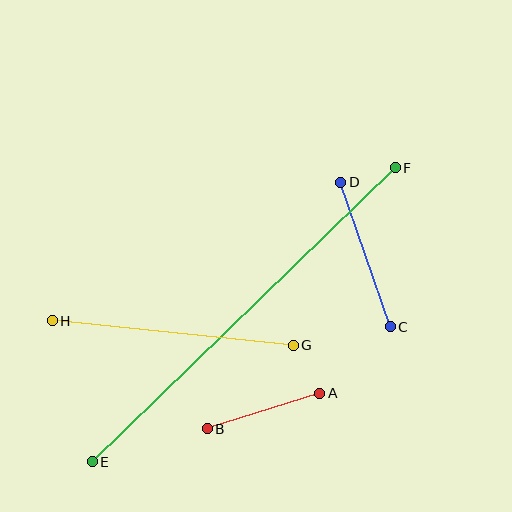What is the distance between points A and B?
The distance is approximately 118 pixels.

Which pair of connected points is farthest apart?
Points E and F are farthest apart.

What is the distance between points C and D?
The distance is approximately 153 pixels.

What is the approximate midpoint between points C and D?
The midpoint is at approximately (366, 254) pixels.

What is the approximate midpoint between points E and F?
The midpoint is at approximately (244, 315) pixels.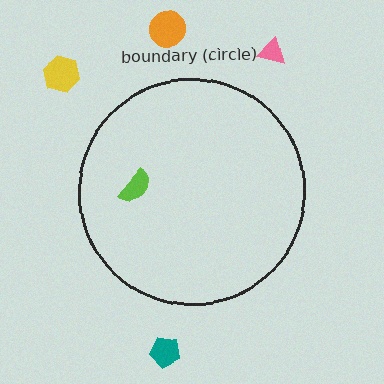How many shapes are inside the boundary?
1 inside, 4 outside.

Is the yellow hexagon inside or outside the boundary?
Outside.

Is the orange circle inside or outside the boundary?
Outside.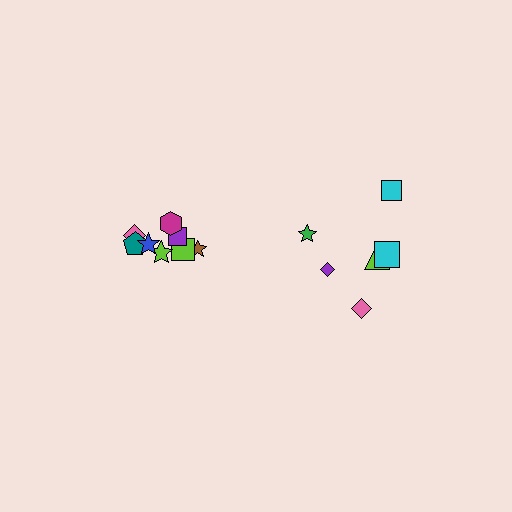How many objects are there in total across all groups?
There are 14 objects.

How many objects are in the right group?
There are 6 objects.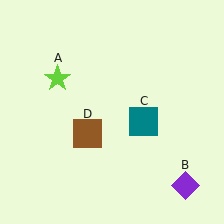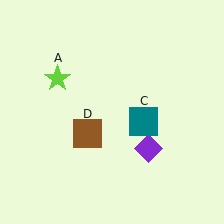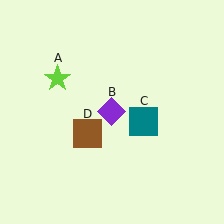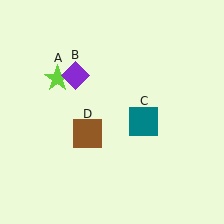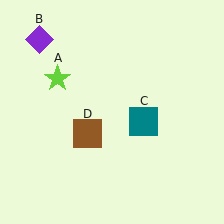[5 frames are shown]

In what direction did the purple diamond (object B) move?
The purple diamond (object B) moved up and to the left.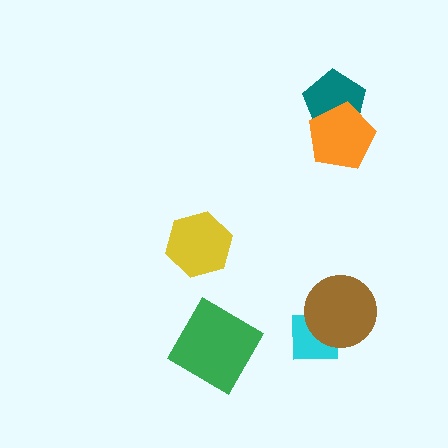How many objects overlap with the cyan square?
1 object overlaps with the cyan square.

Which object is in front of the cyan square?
The brown circle is in front of the cyan square.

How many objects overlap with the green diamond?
0 objects overlap with the green diamond.